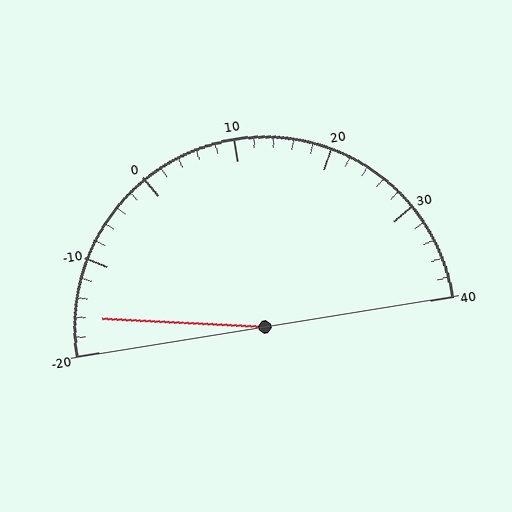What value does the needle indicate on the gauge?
The needle indicates approximately -16.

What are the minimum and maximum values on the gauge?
The gauge ranges from -20 to 40.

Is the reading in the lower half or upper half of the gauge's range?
The reading is in the lower half of the range (-20 to 40).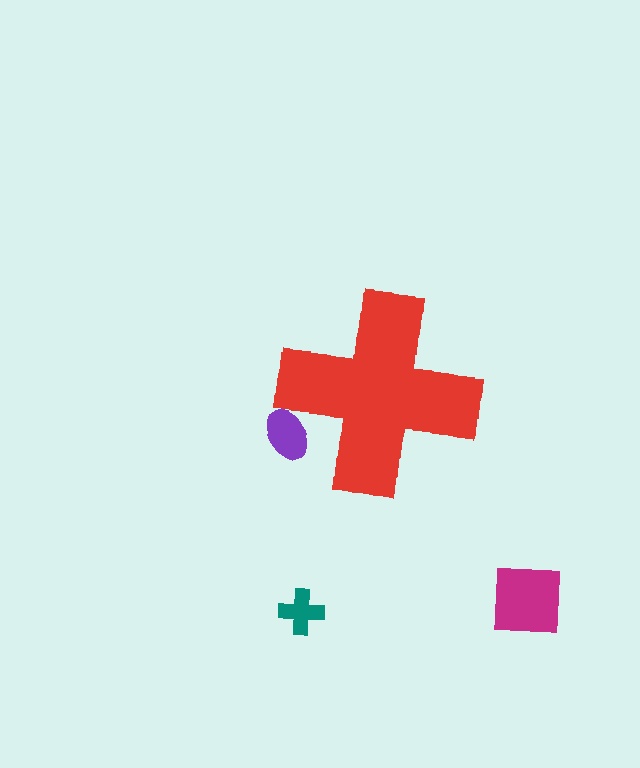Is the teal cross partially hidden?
No, the teal cross is fully visible.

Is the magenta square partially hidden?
No, the magenta square is fully visible.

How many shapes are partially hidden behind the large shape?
1 shape is partially hidden.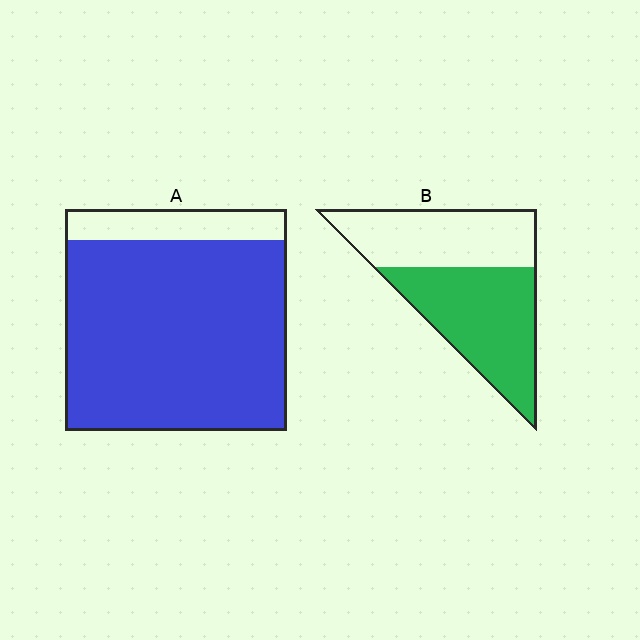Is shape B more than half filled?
Yes.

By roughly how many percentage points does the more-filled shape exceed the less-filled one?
By roughly 30 percentage points (A over B).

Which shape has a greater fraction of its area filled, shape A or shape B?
Shape A.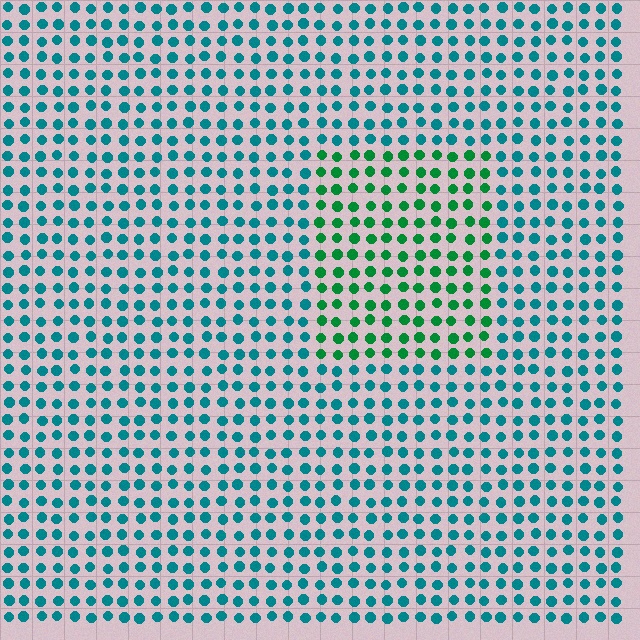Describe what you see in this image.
The image is filled with small teal elements in a uniform arrangement. A rectangle-shaped region is visible where the elements are tinted to a slightly different hue, forming a subtle color boundary.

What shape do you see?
I see a rectangle.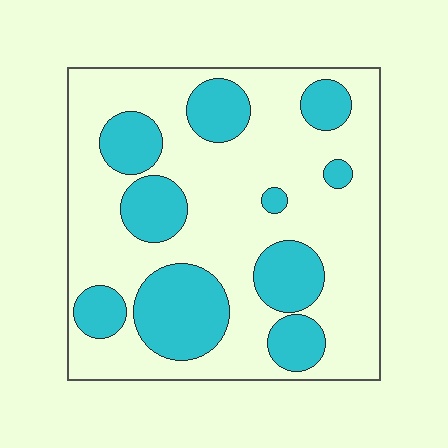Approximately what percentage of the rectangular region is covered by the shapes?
Approximately 30%.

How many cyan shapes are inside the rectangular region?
10.